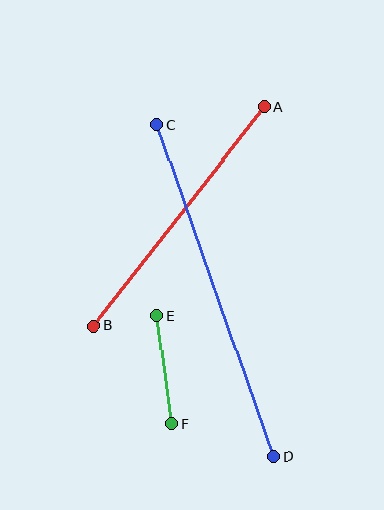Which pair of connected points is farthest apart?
Points C and D are farthest apart.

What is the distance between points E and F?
The distance is approximately 109 pixels.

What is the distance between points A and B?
The distance is approximately 278 pixels.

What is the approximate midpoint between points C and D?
The midpoint is at approximately (215, 291) pixels.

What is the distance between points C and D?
The distance is approximately 351 pixels.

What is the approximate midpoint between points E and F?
The midpoint is at approximately (164, 370) pixels.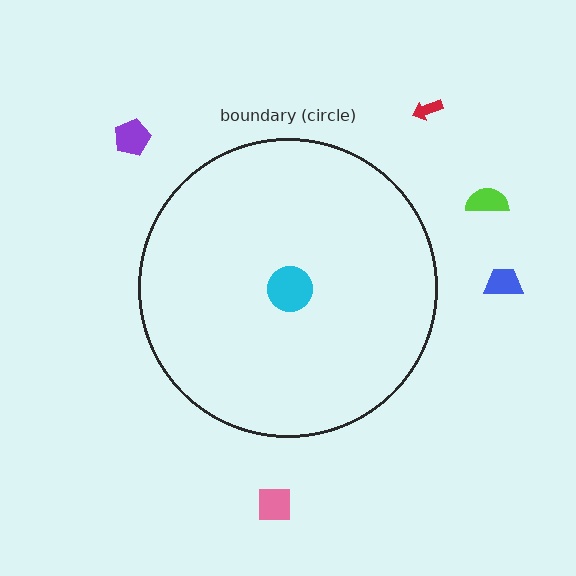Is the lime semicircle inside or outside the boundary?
Outside.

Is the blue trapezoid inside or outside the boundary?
Outside.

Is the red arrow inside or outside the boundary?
Outside.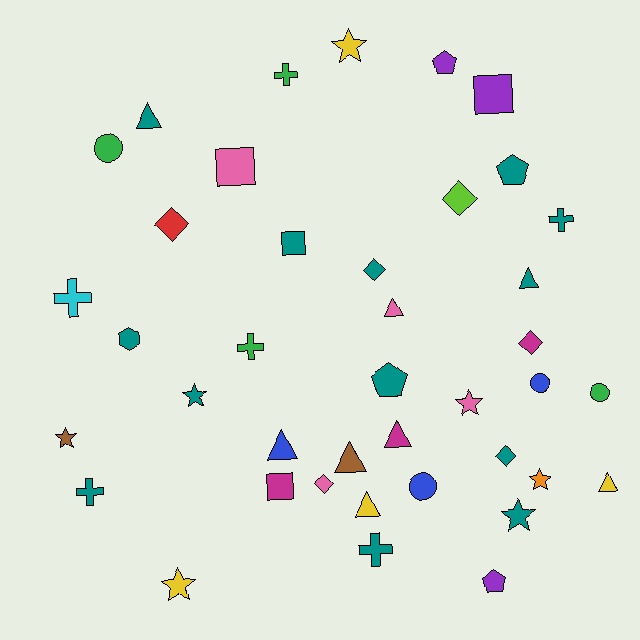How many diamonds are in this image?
There are 6 diamonds.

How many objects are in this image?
There are 40 objects.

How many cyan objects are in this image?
There is 1 cyan object.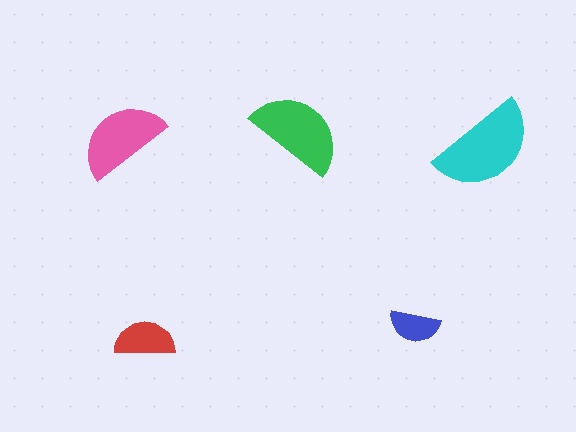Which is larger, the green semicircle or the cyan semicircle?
The cyan one.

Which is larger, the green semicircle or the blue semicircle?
The green one.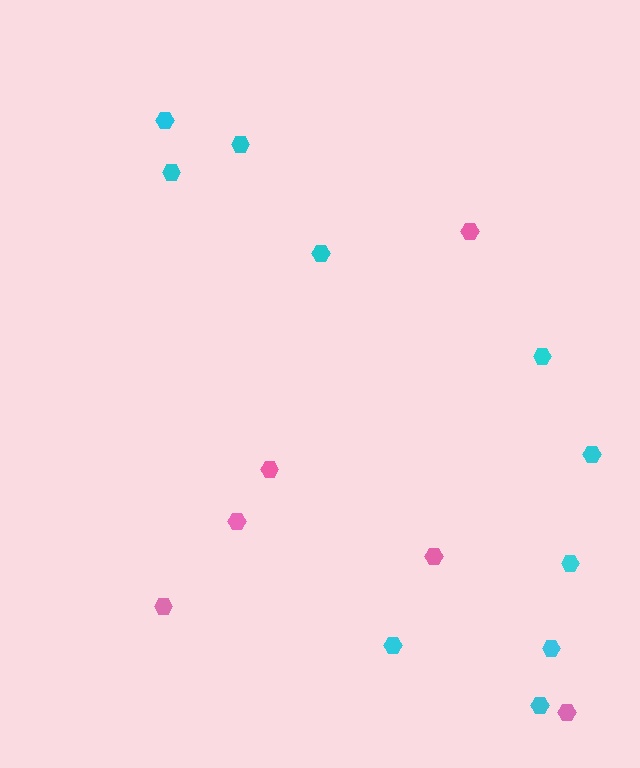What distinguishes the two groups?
There are 2 groups: one group of pink hexagons (6) and one group of cyan hexagons (10).